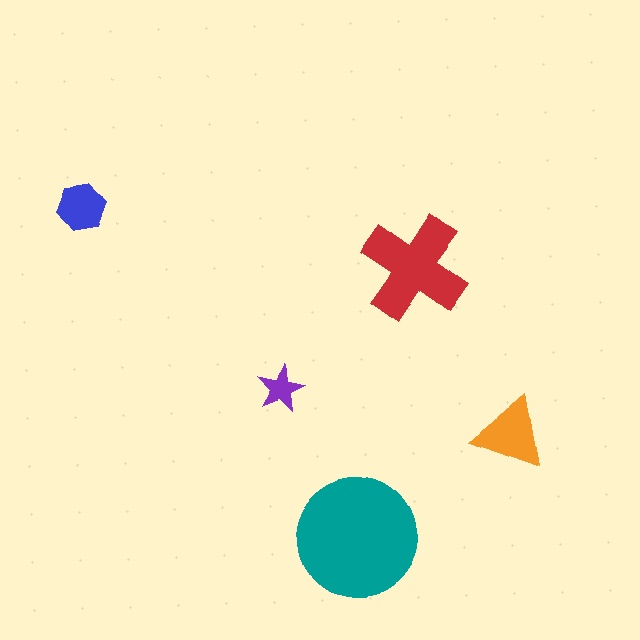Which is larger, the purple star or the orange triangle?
The orange triangle.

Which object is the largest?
The teal circle.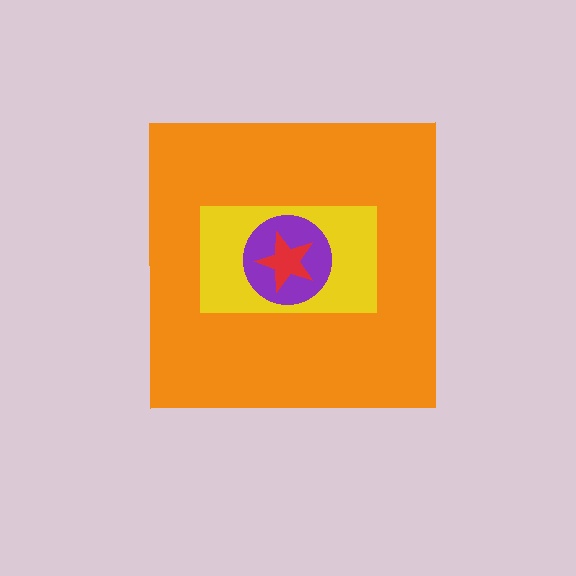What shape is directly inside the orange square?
The yellow rectangle.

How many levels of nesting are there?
4.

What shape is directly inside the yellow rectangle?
The purple circle.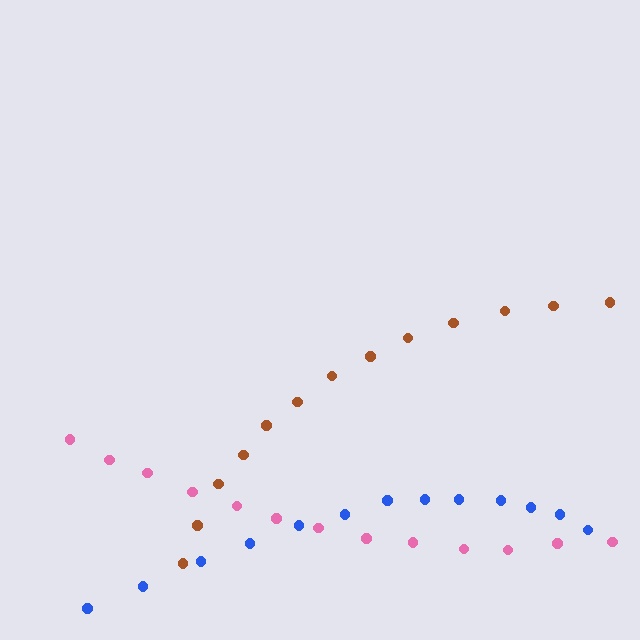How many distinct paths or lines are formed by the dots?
There are 3 distinct paths.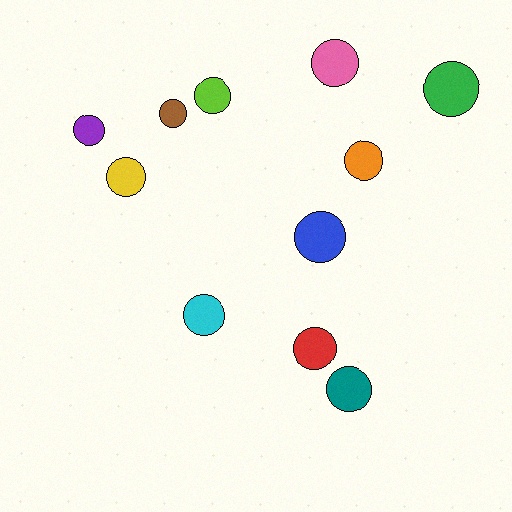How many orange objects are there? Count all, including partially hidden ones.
There is 1 orange object.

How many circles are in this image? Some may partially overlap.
There are 11 circles.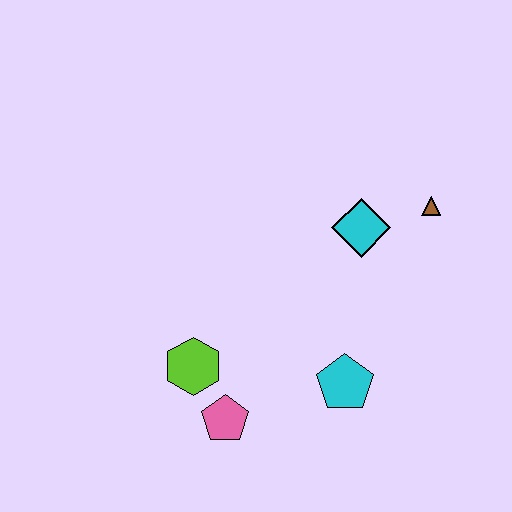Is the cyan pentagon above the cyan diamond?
No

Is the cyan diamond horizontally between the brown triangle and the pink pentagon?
Yes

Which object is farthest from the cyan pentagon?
The brown triangle is farthest from the cyan pentagon.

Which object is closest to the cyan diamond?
The brown triangle is closest to the cyan diamond.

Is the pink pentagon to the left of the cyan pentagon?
Yes